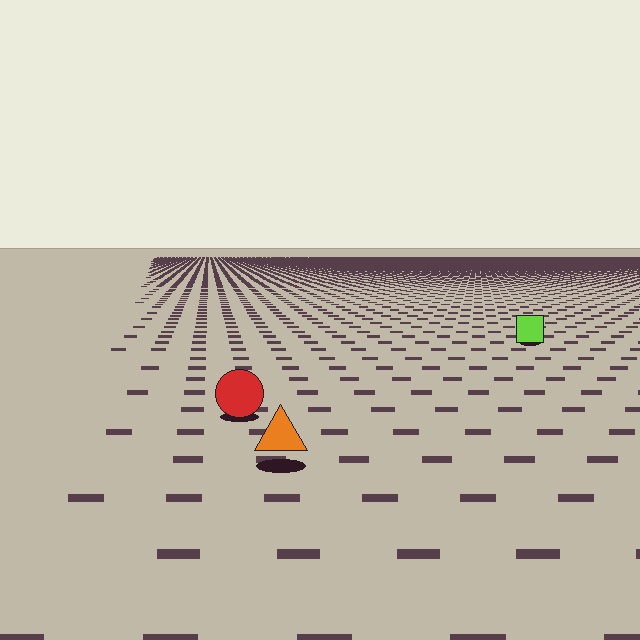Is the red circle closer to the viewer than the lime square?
Yes. The red circle is closer — you can tell from the texture gradient: the ground texture is coarser near it.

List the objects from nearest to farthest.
From nearest to farthest: the orange triangle, the red circle, the lime square.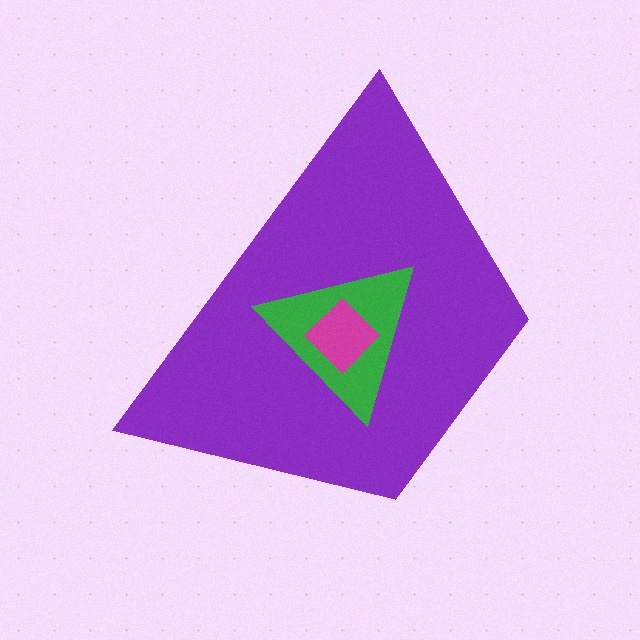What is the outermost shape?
The purple trapezoid.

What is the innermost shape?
The magenta diamond.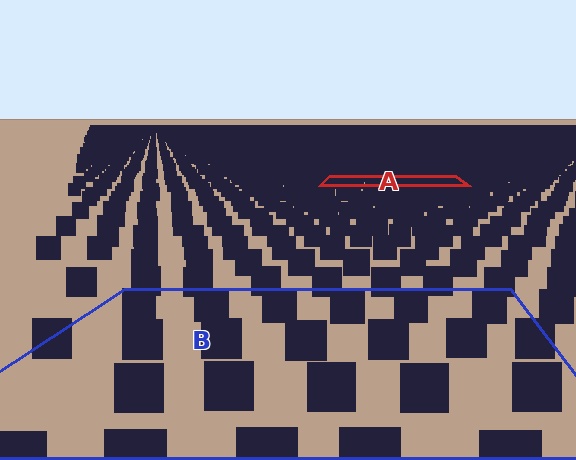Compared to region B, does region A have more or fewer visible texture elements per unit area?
Region A has more texture elements per unit area — they are packed more densely because it is farther away.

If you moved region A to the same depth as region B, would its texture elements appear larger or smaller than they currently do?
They would appear larger. At a closer depth, the same texture elements are projected at a bigger on-screen size.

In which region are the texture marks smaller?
The texture marks are smaller in region A, because it is farther away.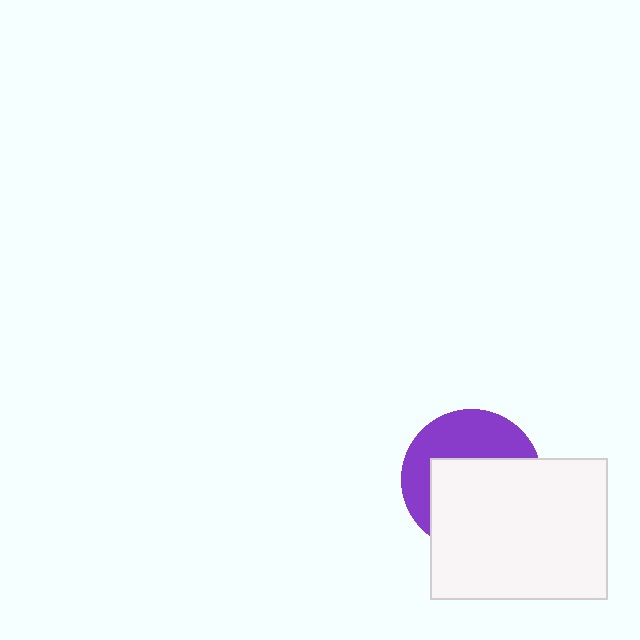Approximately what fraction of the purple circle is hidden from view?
Roughly 58% of the purple circle is hidden behind the white rectangle.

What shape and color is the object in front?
The object in front is a white rectangle.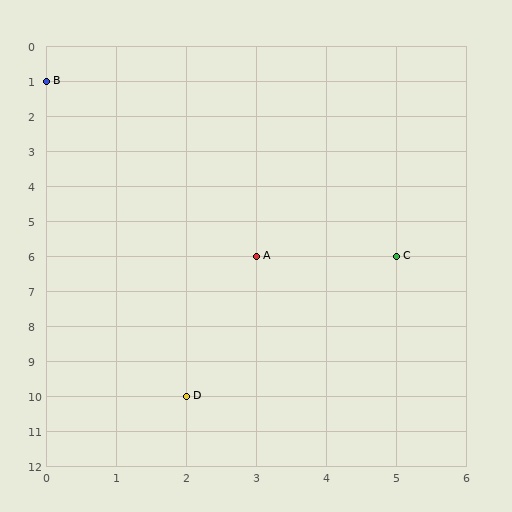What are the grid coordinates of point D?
Point D is at grid coordinates (2, 10).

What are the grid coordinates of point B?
Point B is at grid coordinates (0, 1).